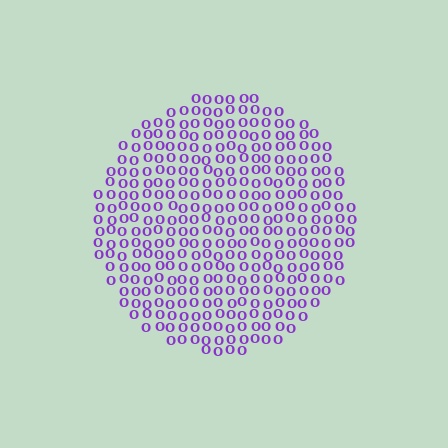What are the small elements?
The small elements are letter O's.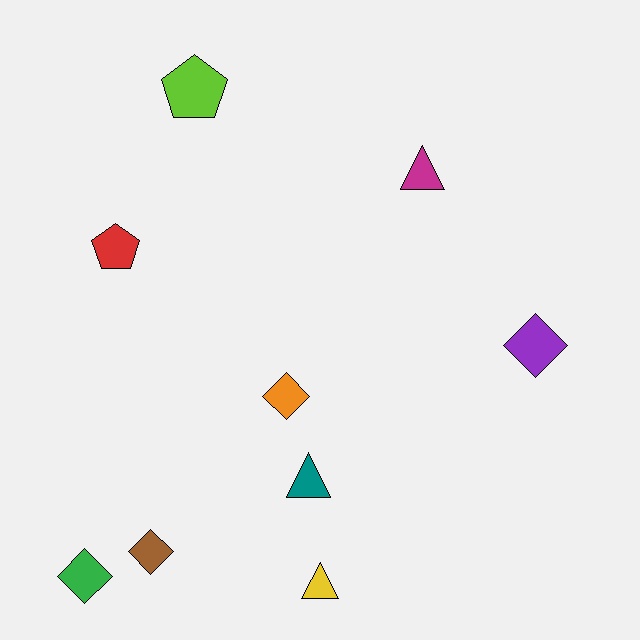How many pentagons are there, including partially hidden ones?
There are 2 pentagons.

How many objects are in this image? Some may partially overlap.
There are 9 objects.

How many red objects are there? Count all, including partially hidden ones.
There is 1 red object.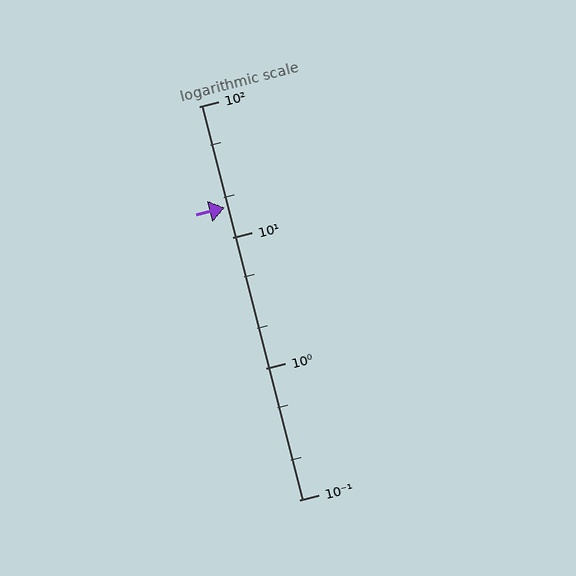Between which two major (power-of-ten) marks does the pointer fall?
The pointer is between 10 and 100.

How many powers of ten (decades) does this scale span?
The scale spans 3 decades, from 0.1 to 100.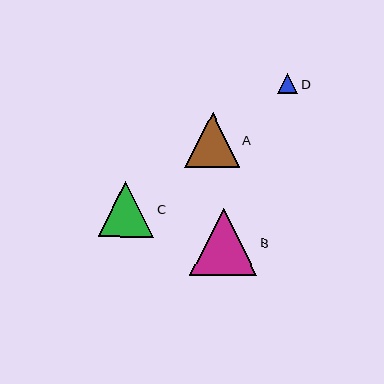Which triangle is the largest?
Triangle B is the largest with a size of approximately 67 pixels.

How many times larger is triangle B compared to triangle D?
Triangle B is approximately 3.3 times the size of triangle D.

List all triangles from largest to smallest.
From largest to smallest: B, C, A, D.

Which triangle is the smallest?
Triangle D is the smallest with a size of approximately 20 pixels.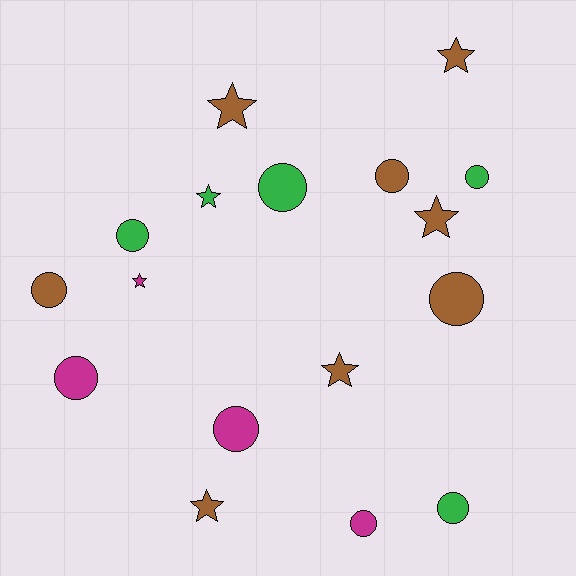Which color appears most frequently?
Brown, with 8 objects.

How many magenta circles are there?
There are 3 magenta circles.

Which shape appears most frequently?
Circle, with 10 objects.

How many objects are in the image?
There are 17 objects.